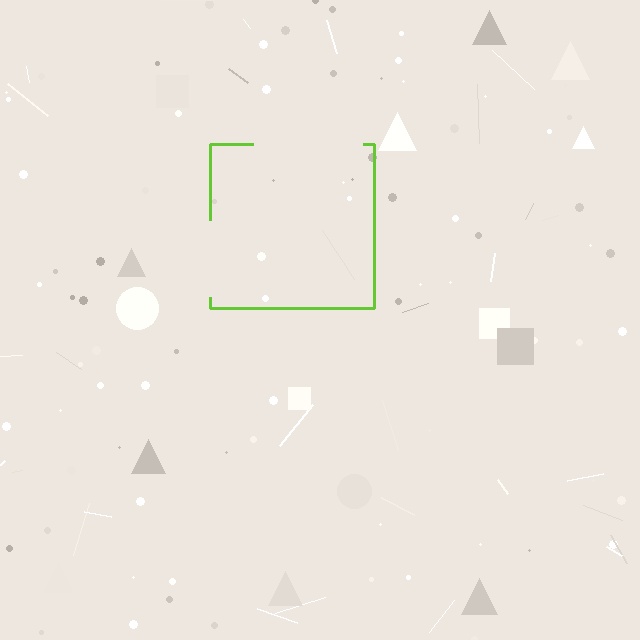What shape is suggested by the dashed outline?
The dashed outline suggests a square.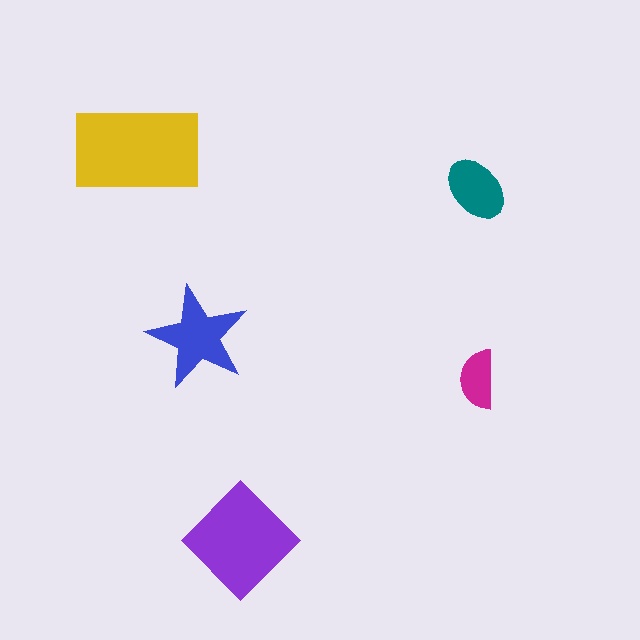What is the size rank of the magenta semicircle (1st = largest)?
5th.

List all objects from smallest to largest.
The magenta semicircle, the teal ellipse, the blue star, the purple diamond, the yellow rectangle.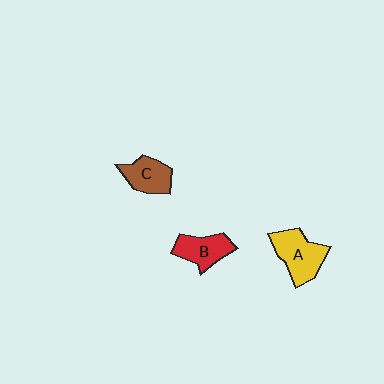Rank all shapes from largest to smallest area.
From largest to smallest: A (yellow), B (red), C (brown).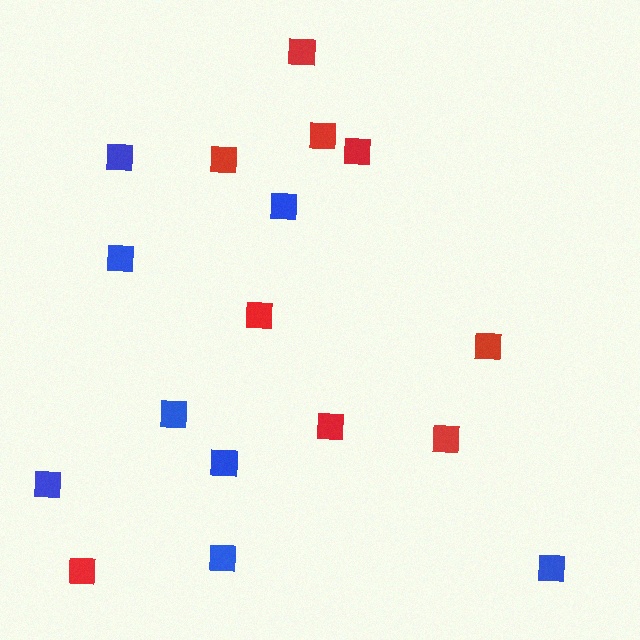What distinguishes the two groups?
There are 2 groups: one group of blue squares (8) and one group of red squares (9).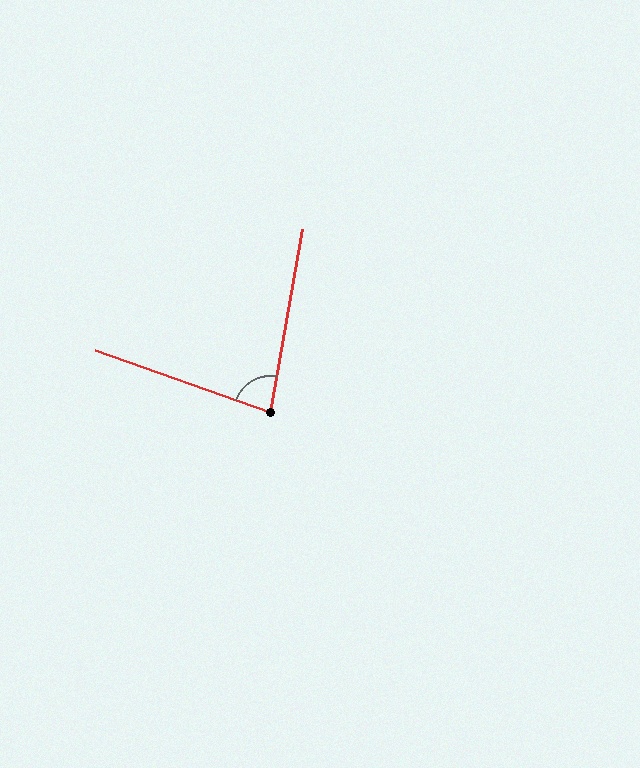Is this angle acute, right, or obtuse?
It is acute.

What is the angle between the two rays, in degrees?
Approximately 81 degrees.